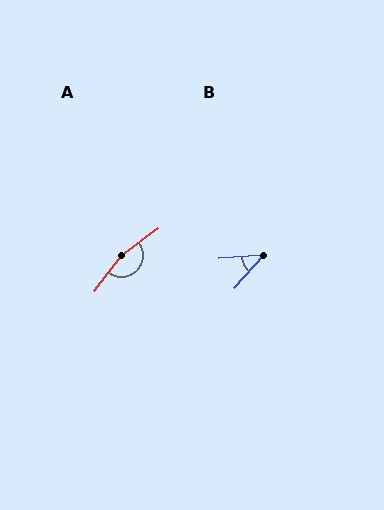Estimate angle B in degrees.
Approximately 44 degrees.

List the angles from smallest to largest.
B (44°), A (163°).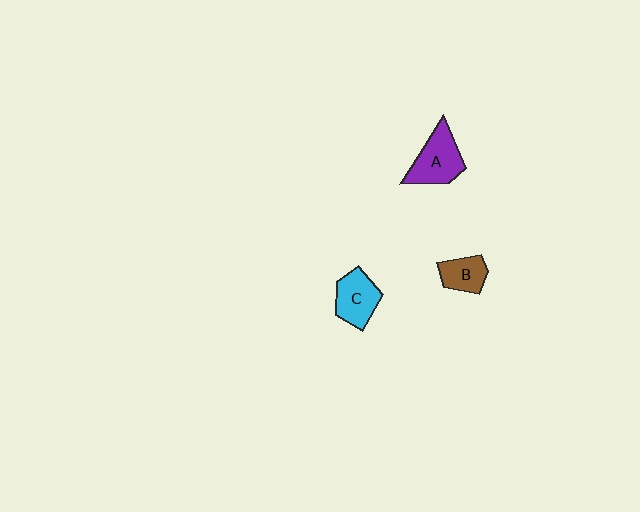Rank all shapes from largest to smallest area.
From largest to smallest: A (purple), C (cyan), B (brown).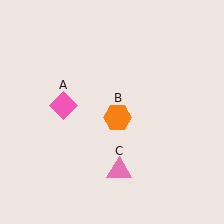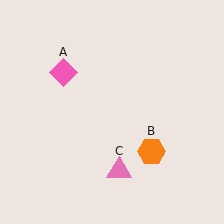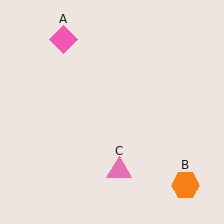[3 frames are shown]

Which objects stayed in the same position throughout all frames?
Pink triangle (object C) remained stationary.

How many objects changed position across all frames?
2 objects changed position: pink diamond (object A), orange hexagon (object B).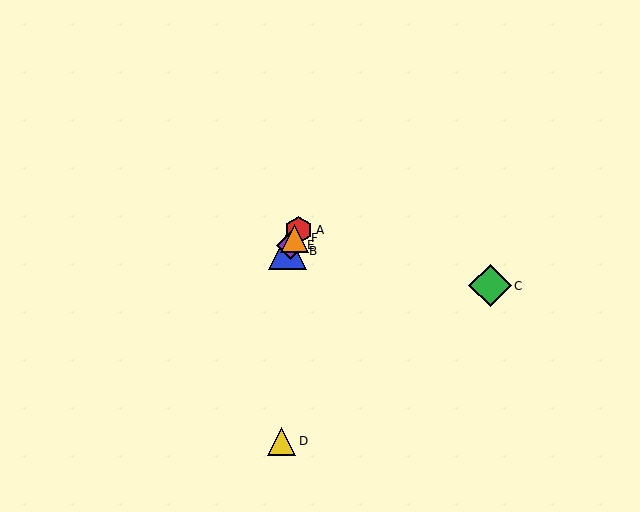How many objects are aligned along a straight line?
4 objects (A, B, E, F) are aligned along a straight line.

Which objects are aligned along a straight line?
Objects A, B, E, F are aligned along a straight line.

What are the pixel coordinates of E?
Object E is at (290, 245).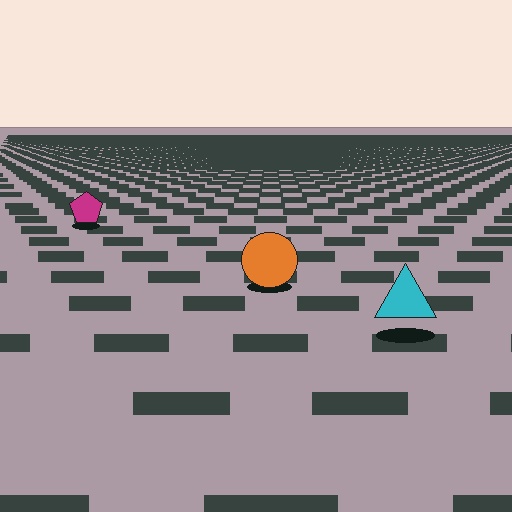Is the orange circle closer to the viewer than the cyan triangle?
No. The cyan triangle is closer — you can tell from the texture gradient: the ground texture is coarser near it.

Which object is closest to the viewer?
The cyan triangle is closest. The texture marks near it are larger and more spread out.